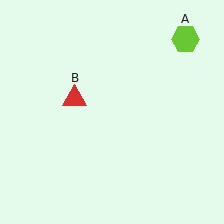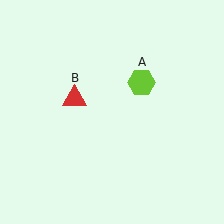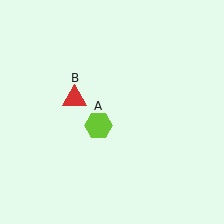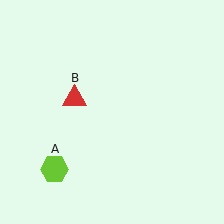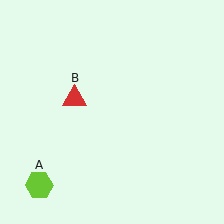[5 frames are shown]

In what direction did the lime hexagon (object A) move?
The lime hexagon (object A) moved down and to the left.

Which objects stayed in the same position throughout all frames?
Red triangle (object B) remained stationary.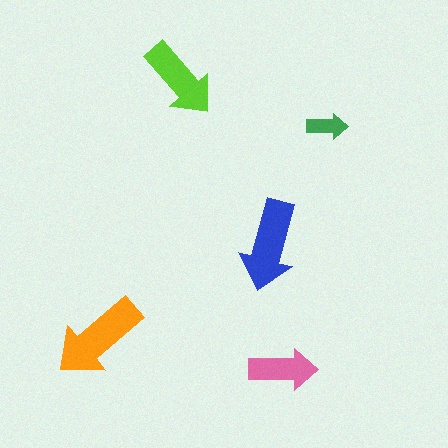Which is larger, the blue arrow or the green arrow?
The blue one.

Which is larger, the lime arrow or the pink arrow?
The lime one.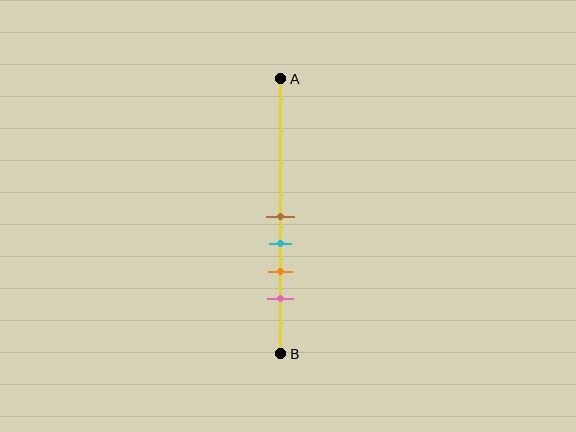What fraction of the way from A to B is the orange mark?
The orange mark is approximately 70% (0.7) of the way from A to B.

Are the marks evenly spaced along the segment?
Yes, the marks are approximately evenly spaced.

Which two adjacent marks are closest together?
The brown and cyan marks are the closest adjacent pair.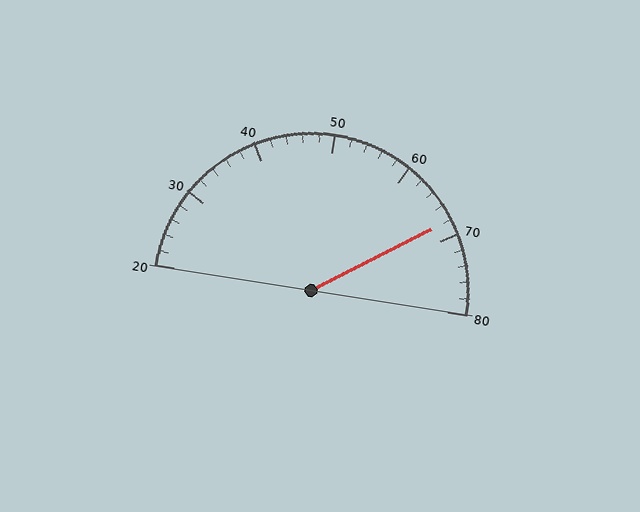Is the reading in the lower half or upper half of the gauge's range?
The reading is in the upper half of the range (20 to 80).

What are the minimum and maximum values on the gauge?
The gauge ranges from 20 to 80.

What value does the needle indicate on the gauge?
The needle indicates approximately 68.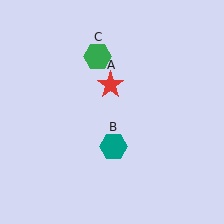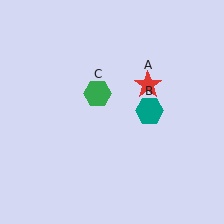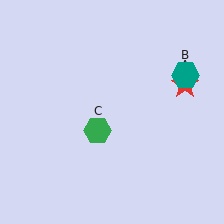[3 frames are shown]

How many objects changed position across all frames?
3 objects changed position: red star (object A), teal hexagon (object B), green hexagon (object C).